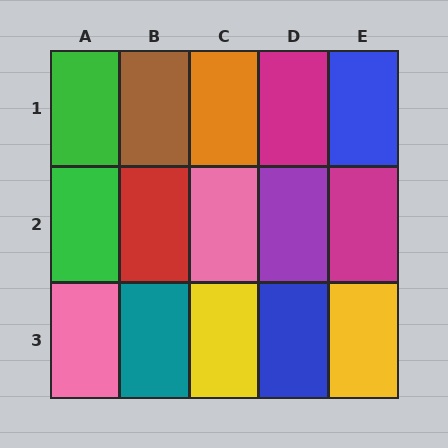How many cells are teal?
1 cell is teal.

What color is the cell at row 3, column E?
Yellow.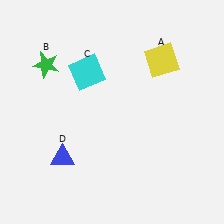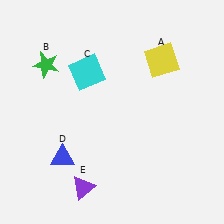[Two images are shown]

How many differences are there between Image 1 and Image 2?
There is 1 difference between the two images.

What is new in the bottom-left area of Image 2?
A purple triangle (E) was added in the bottom-left area of Image 2.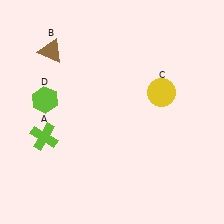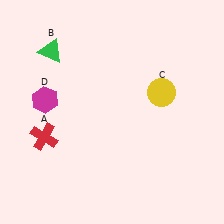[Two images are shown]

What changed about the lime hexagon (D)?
In Image 1, D is lime. In Image 2, it changed to magenta.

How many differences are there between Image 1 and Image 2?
There are 3 differences between the two images.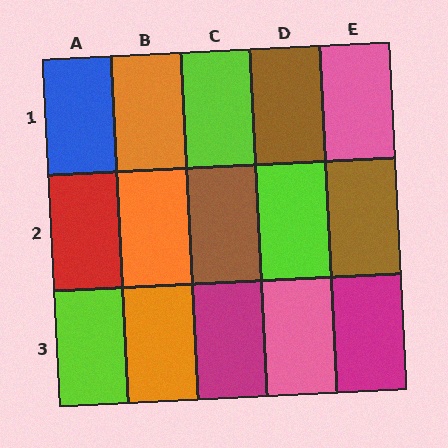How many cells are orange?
3 cells are orange.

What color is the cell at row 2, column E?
Brown.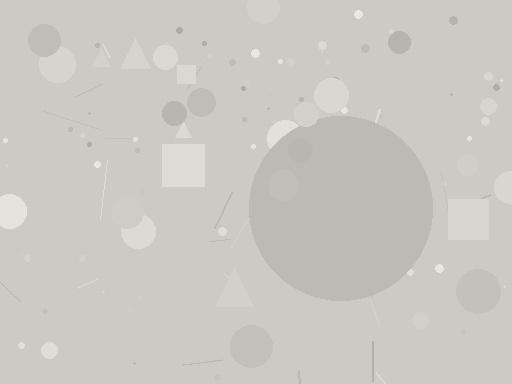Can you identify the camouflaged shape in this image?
The camouflaged shape is a circle.